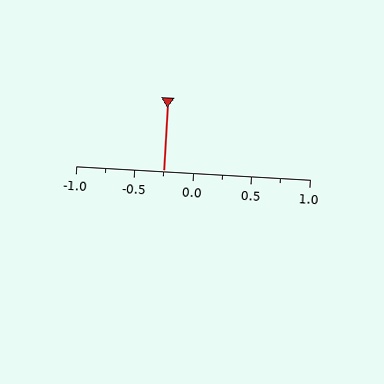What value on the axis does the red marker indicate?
The marker indicates approximately -0.25.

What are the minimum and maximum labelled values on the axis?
The axis runs from -1.0 to 1.0.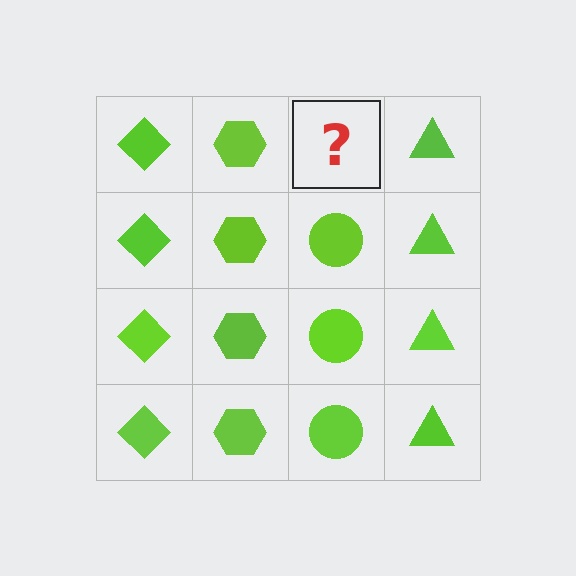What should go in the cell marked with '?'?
The missing cell should contain a lime circle.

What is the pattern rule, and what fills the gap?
The rule is that each column has a consistent shape. The gap should be filled with a lime circle.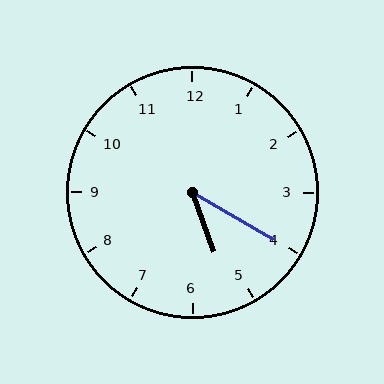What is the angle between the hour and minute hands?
Approximately 40 degrees.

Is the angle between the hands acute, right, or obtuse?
It is acute.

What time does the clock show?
5:20.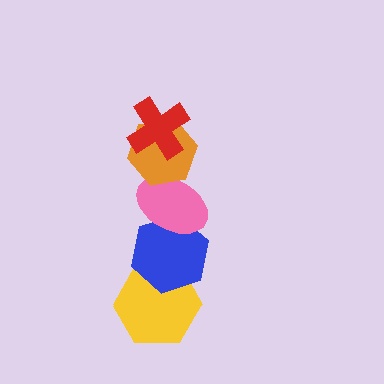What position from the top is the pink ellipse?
The pink ellipse is 3rd from the top.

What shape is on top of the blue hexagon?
The pink ellipse is on top of the blue hexagon.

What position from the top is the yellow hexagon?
The yellow hexagon is 5th from the top.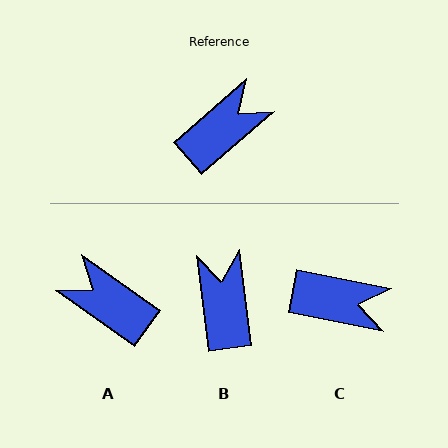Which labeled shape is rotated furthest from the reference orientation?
A, about 103 degrees away.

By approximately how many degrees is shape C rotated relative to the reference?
Approximately 53 degrees clockwise.